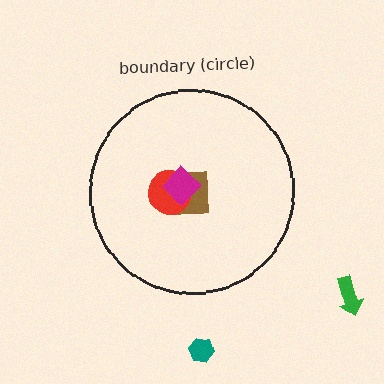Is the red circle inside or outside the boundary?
Inside.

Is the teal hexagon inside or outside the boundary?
Outside.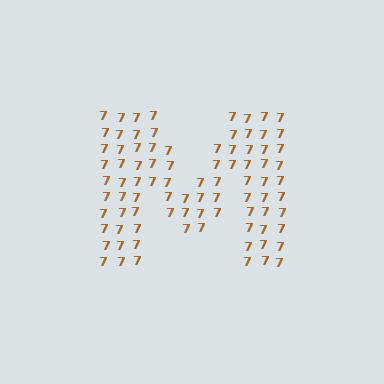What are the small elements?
The small elements are digit 7's.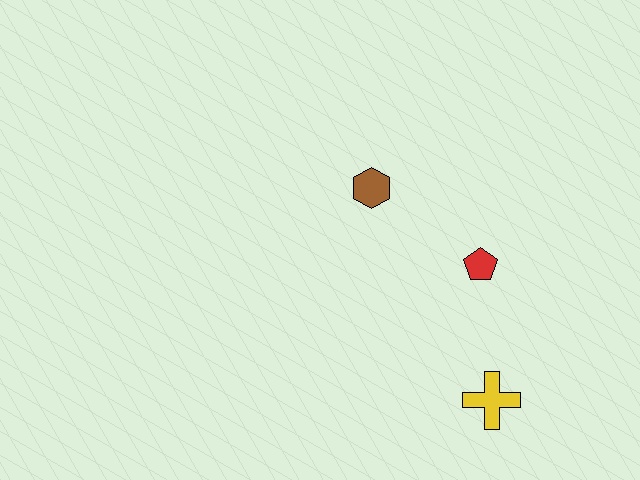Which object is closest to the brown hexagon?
The red pentagon is closest to the brown hexagon.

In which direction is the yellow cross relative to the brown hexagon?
The yellow cross is below the brown hexagon.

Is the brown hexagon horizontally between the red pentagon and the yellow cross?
No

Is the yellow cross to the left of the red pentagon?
No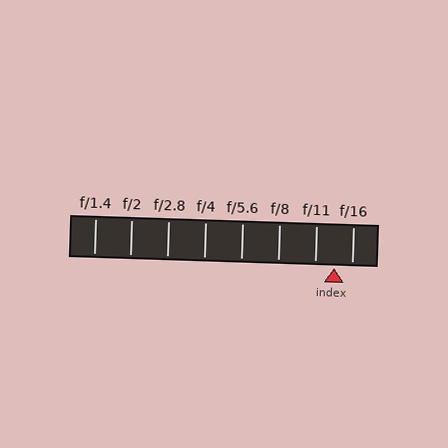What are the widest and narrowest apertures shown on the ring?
The widest aperture shown is f/1.4 and the narrowest is f/16.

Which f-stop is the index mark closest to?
The index mark is closest to f/16.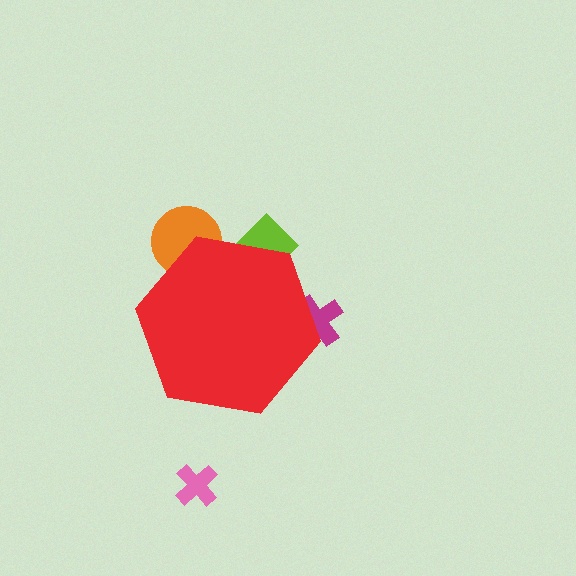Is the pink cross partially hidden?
No, the pink cross is fully visible.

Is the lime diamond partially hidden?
Yes, the lime diamond is partially hidden behind the red hexagon.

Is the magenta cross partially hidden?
Yes, the magenta cross is partially hidden behind the red hexagon.